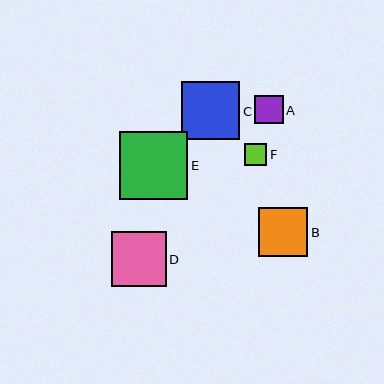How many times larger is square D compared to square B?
Square D is approximately 1.1 times the size of square B.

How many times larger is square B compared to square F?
Square B is approximately 2.2 times the size of square F.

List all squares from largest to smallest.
From largest to smallest: E, C, D, B, A, F.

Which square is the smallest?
Square F is the smallest with a size of approximately 22 pixels.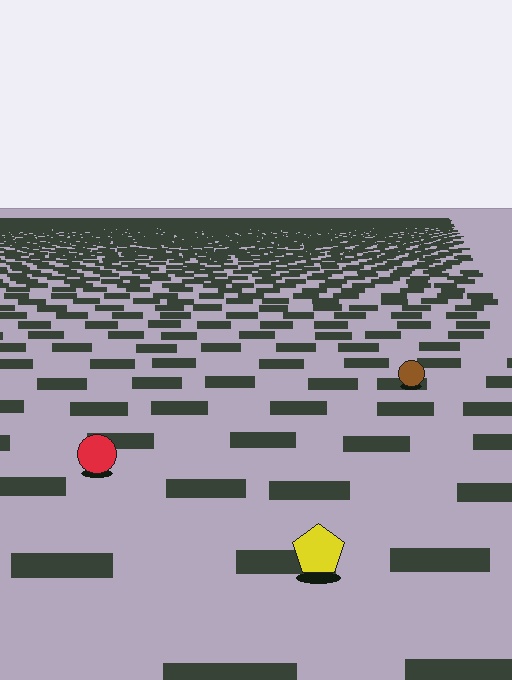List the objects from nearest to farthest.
From nearest to farthest: the yellow pentagon, the red circle, the brown circle.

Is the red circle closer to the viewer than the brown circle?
Yes. The red circle is closer — you can tell from the texture gradient: the ground texture is coarser near it.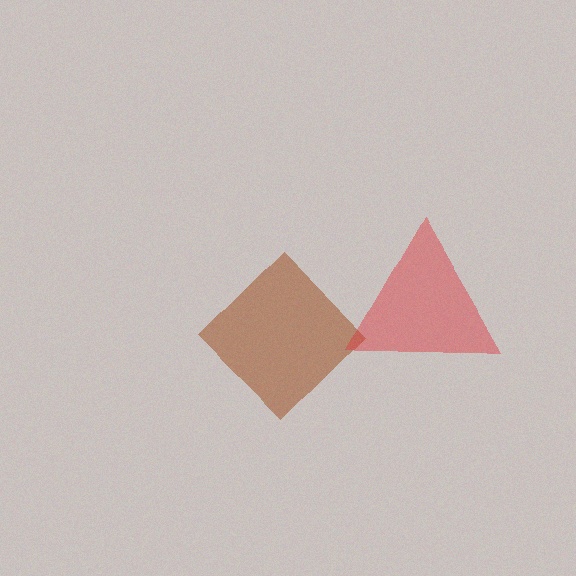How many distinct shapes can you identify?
There are 2 distinct shapes: a brown diamond, a red triangle.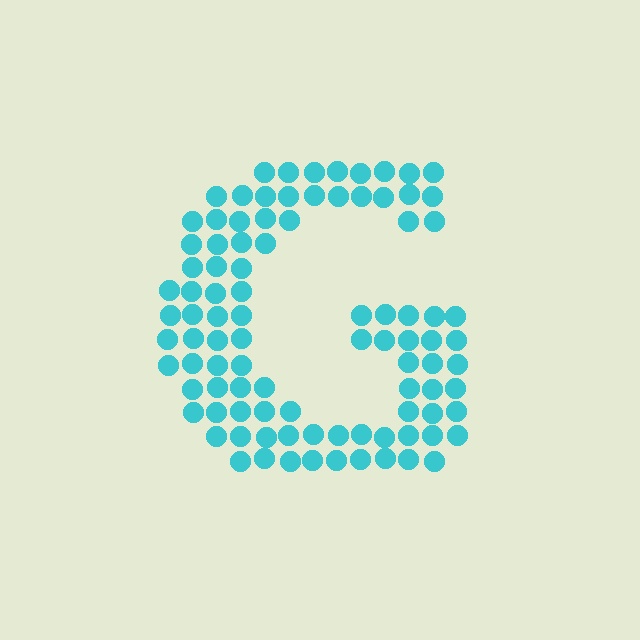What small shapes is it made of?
It is made of small circles.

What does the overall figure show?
The overall figure shows the letter G.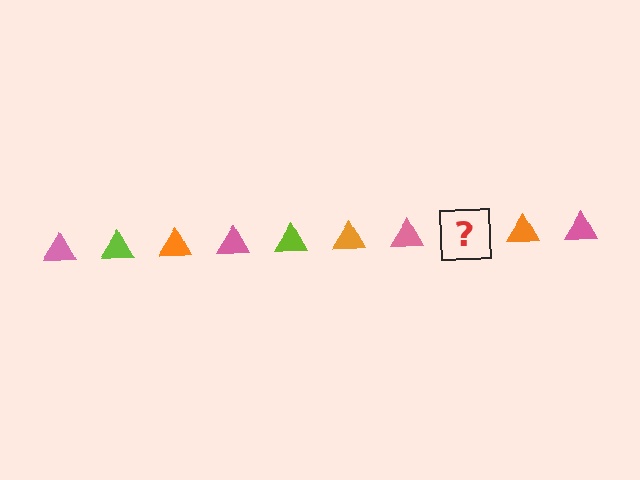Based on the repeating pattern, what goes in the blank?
The blank should be a lime triangle.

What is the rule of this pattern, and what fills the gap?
The rule is that the pattern cycles through pink, lime, orange triangles. The gap should be filled with a lime triangle.